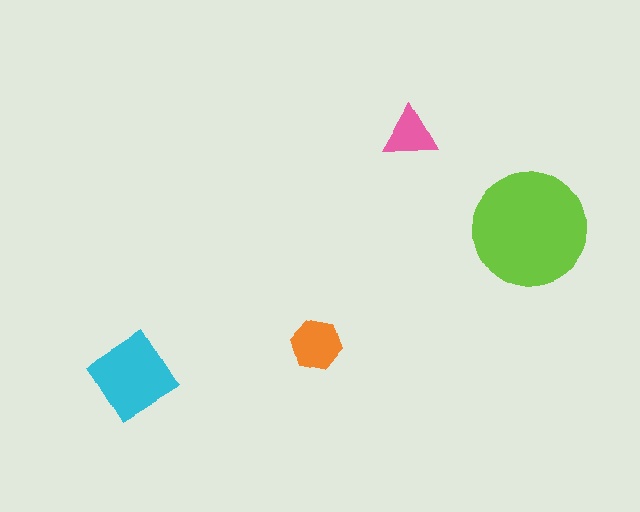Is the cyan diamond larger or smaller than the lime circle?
Smaller.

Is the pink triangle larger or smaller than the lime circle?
Smaller.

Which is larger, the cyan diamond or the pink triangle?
The cyan diamond.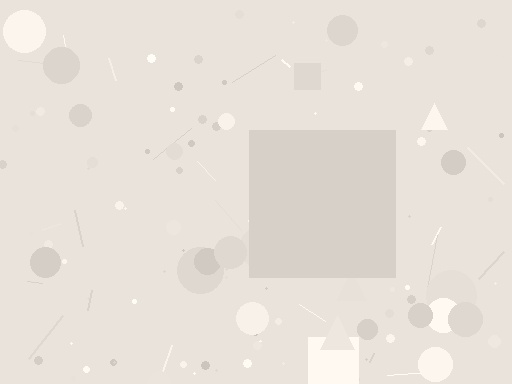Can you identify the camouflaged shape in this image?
The camouflaged shape is a square.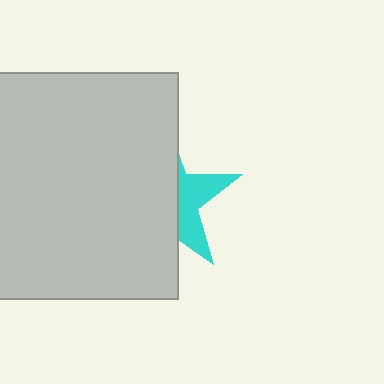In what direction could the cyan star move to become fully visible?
The cyan star could move right. That would shift it out from behind the light gray square entirely.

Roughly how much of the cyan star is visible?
A small part of it is visible (roughly 34%).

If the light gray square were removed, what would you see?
You would see the complete cyan star.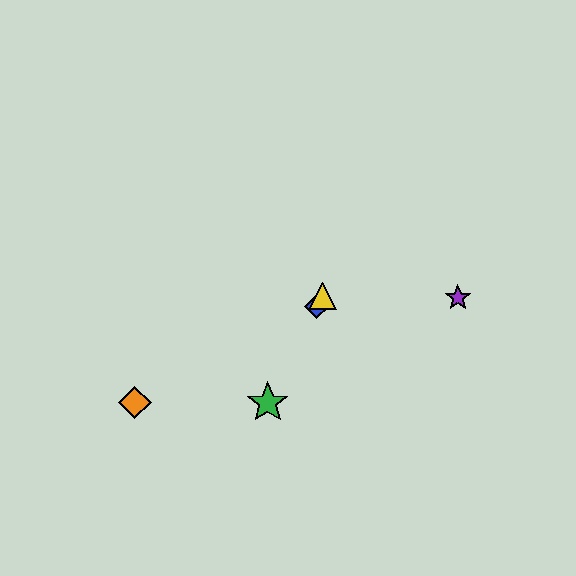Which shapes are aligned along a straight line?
The red star, the blue diamond, the green star, the yellow triangle are aligned along a straight line.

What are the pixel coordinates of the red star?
The red star is at (268, 402).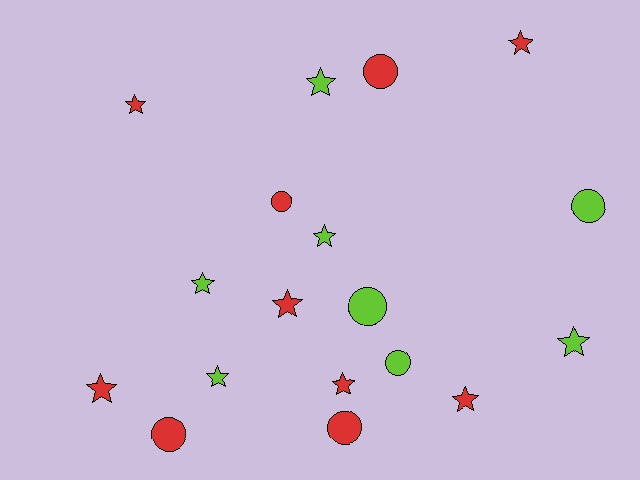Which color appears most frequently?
Red, with 10 objects.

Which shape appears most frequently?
Star, with 11 objects.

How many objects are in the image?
There are 18 objects.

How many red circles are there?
There are 4 red circles.